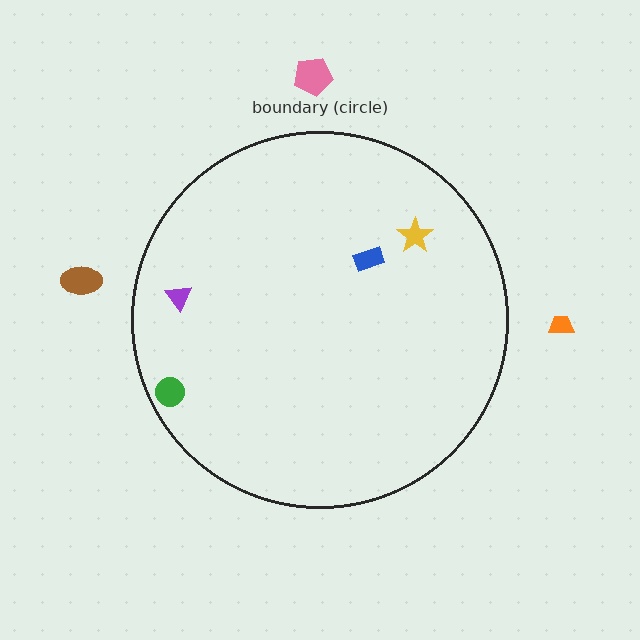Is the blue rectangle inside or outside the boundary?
Inside.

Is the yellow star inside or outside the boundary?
Inside.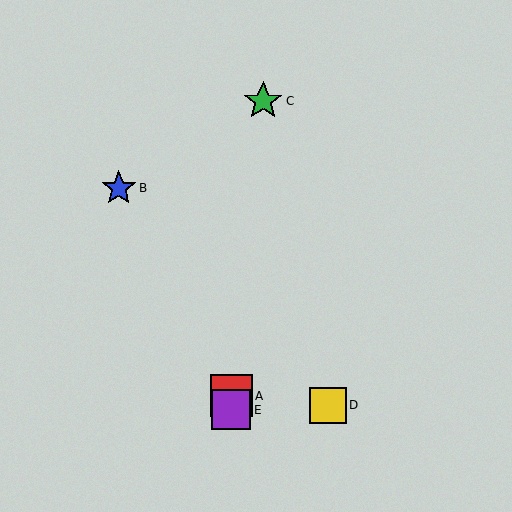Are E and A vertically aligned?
Yes, both are at x≈231.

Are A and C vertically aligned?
No, A is at x≈231 and C is at x≈263.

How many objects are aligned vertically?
2 objects (A, E) are aligned vertically.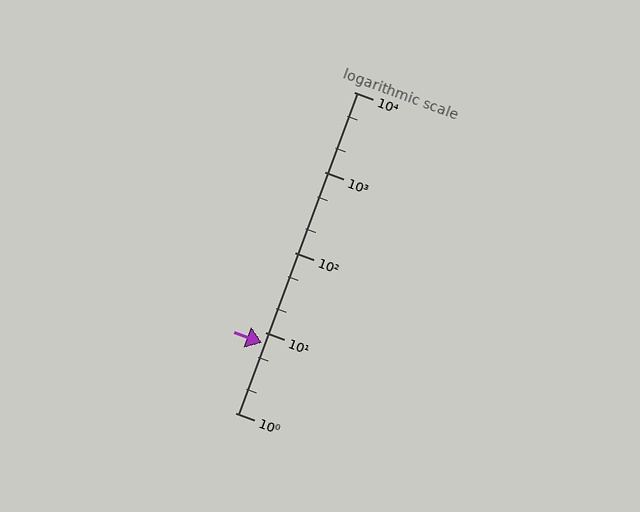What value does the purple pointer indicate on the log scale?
The pointer indicates approximately 7.5.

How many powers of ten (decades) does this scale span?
The scale spans 4 decades, from 1 to 10000.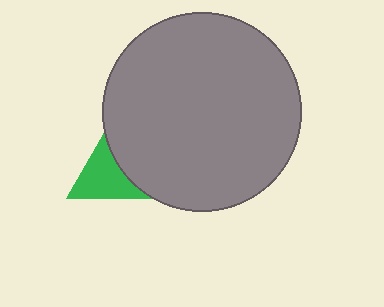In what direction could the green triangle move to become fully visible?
The green triangle could move left. That would shift it out from behind the gray circle entirely.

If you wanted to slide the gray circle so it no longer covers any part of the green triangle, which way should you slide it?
Slide it right — that is the most direct way to separate the two shapes.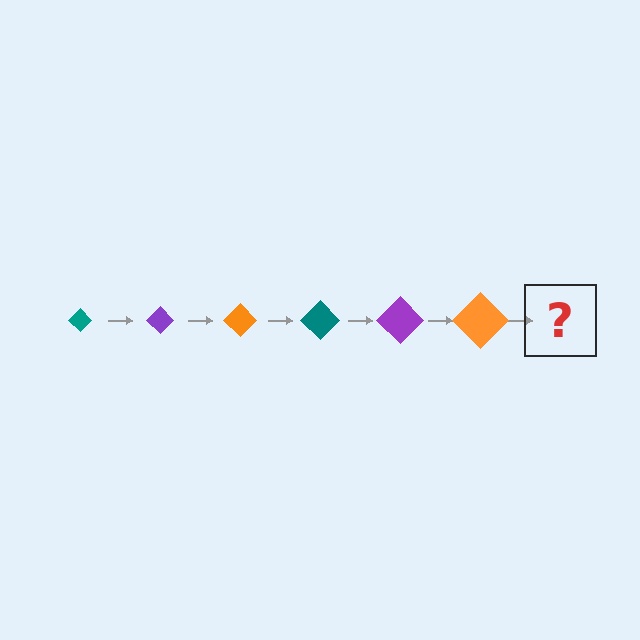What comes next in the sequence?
The next element should be a teal diamond, larger than the previous one.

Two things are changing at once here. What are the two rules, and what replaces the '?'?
The two rules are that the diamond grows larger each step and the color cycles through teal, purple, and orange. The '?' should be a teal diamond, larger than the previous one.